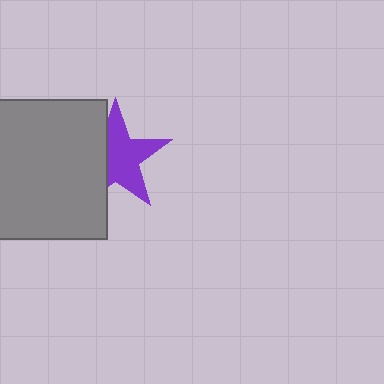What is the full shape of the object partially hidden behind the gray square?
The partially hidden object is a purple star.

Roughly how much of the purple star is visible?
About half of it is visible (roughly 64%).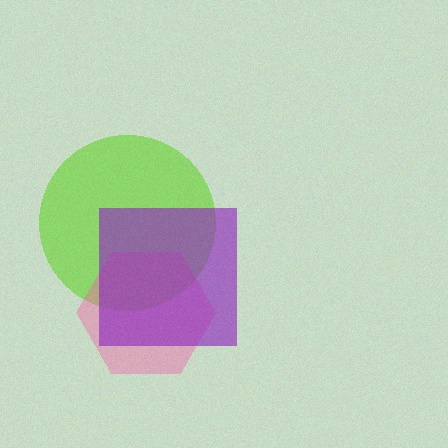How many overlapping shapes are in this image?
There are 3 overlapping shapes in the image.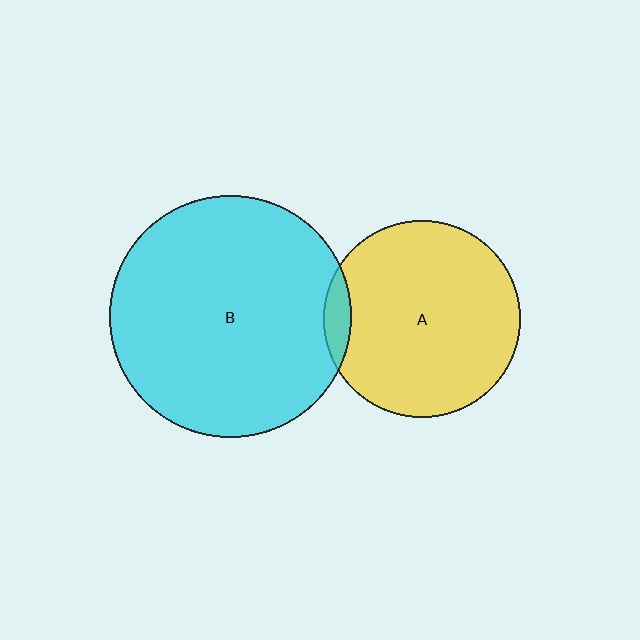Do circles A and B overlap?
Yes.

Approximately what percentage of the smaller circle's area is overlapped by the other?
Approximately 5%.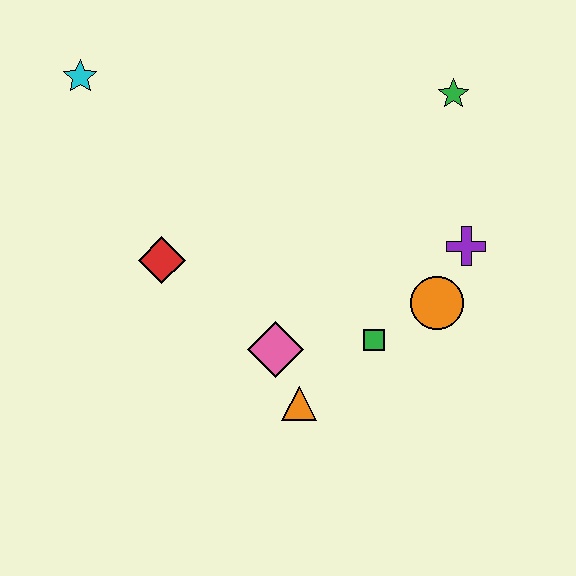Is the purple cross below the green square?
No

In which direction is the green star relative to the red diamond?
The green star is to the right of the red diamond.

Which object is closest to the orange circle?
The purple cross is closest to the orange circle.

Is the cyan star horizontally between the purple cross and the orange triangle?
No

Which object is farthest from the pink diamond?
The cyan star is farthest from the pink diamond.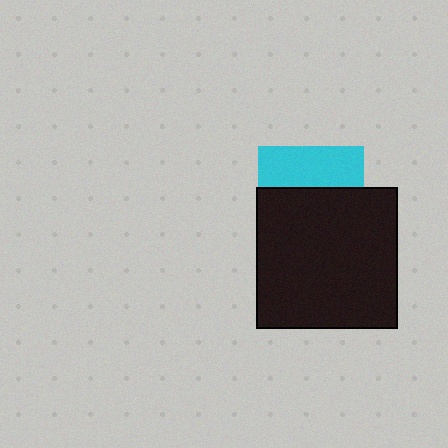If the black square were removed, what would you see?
You would see the complete cyan square.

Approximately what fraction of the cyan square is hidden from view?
Roughly 61% of the cyan square is hidden behind the black square.